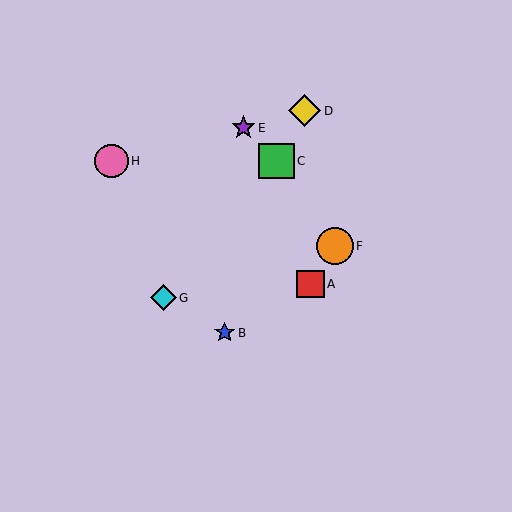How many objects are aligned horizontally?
2 objects (C, H) are aligned horizontally.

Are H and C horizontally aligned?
Yes, both are at y≈161.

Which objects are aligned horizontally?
Objects C, H are aligned horizontally.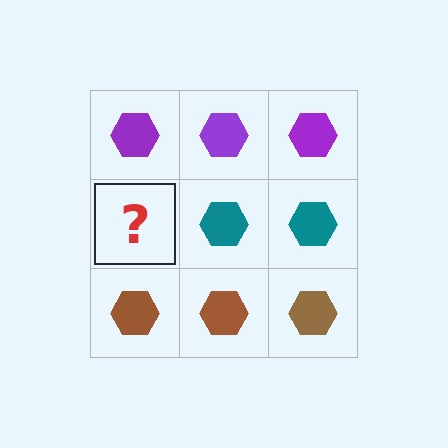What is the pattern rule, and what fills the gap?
The rule is that each row has a consistent color. The gap should be filled with a teal hexagon.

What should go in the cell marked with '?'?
The missing cell should contain a teal hexagon.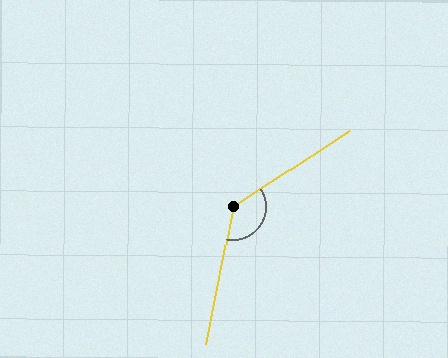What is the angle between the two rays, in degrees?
Approximately 134 degrees.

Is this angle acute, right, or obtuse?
It is obtuse.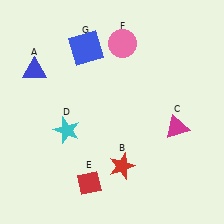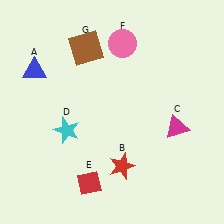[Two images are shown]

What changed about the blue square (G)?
In Image 1, G is blue. In Image 2, it changed to brown.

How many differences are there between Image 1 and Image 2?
There is 1 difference between the two images.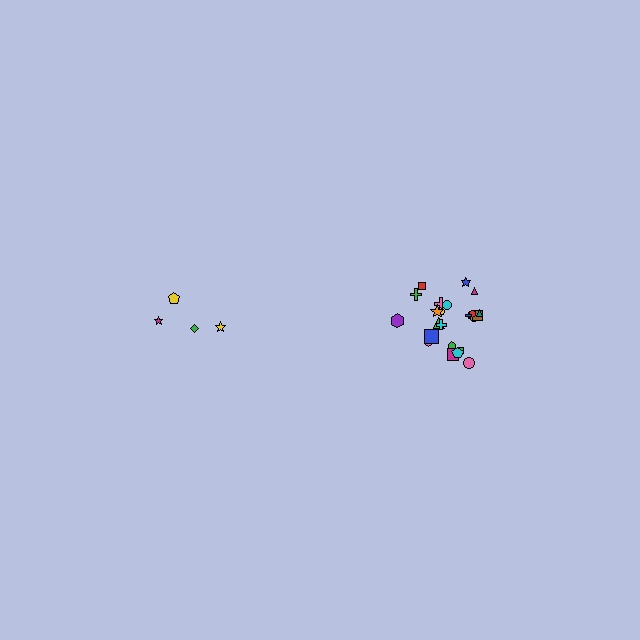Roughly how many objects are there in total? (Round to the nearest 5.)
Roughly 30 objects in total.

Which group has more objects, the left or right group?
The right group.